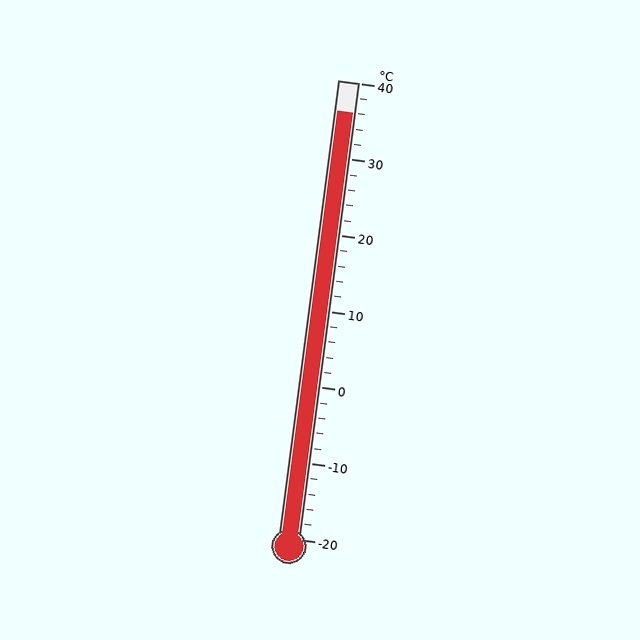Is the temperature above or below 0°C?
The temperature is above 0°C.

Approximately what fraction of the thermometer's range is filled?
The thermometer is filled to approximately 95% of its range.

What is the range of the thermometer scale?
The thermometer scale ranges from -20°C to 40°C.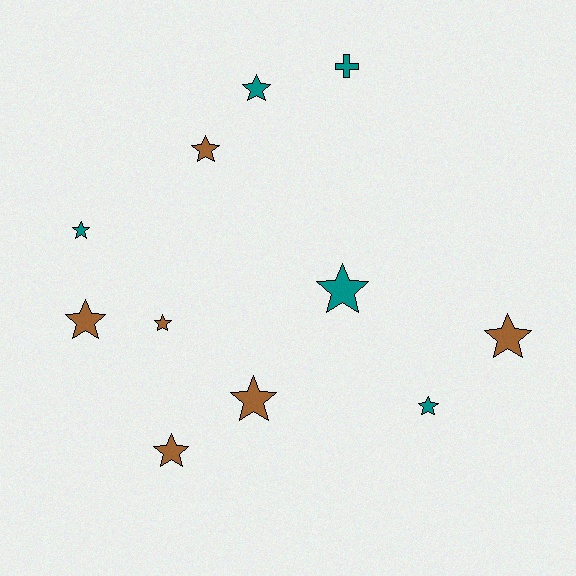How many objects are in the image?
There are 11 objects.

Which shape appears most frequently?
Star, with 10 objects.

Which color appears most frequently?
Brown, with 6 objects.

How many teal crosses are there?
There is 1 teal cross.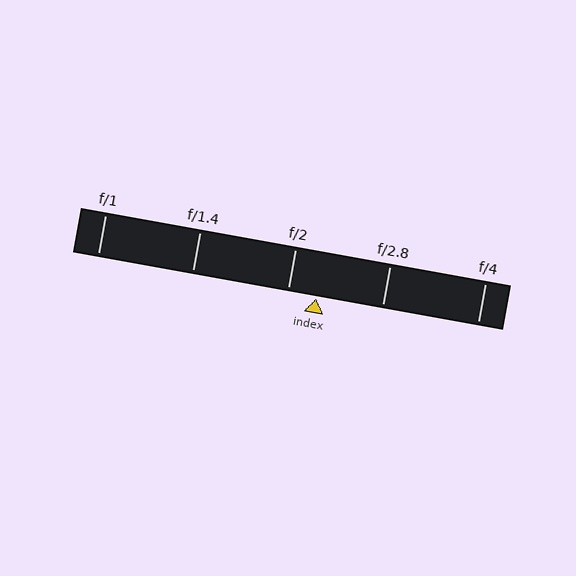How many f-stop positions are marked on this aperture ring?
There are 5 f-stop positions marked.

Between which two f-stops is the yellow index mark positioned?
The index mark is between f/2 and f/2.8.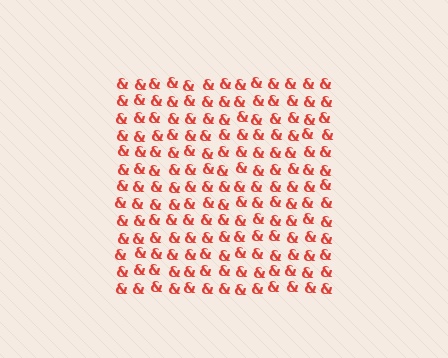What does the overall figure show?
The overall figure shows a square.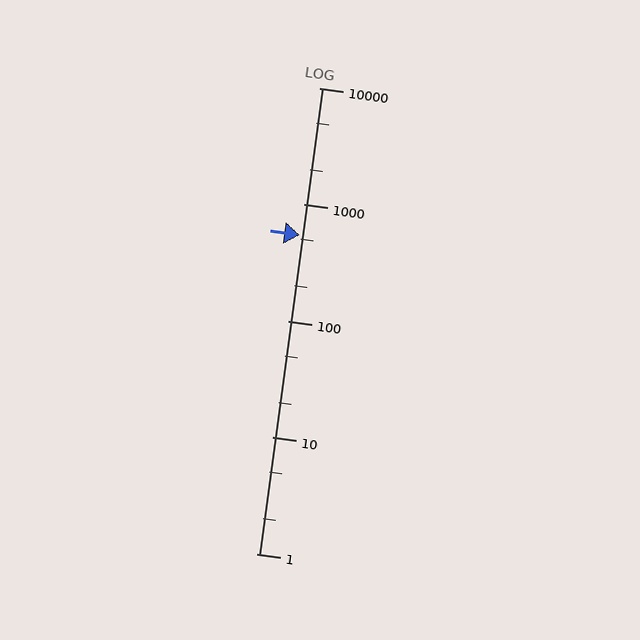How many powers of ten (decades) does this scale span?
The scale spans 4 decades, from 1 to 10000.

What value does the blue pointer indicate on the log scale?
The pointer indicates approximately 550.